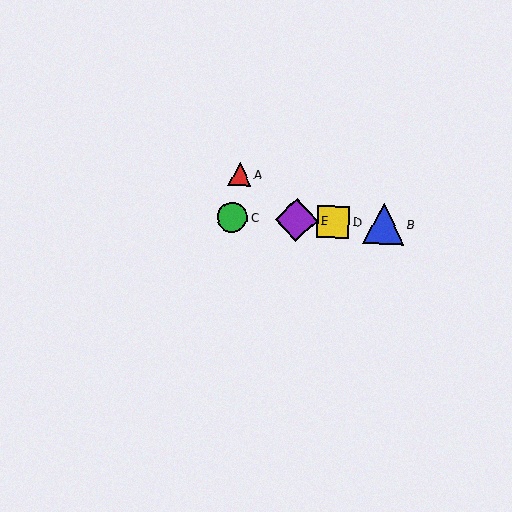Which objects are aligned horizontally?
Objects B, C, D, E are aligned horizontally.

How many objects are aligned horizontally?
4 objects (B, C, D, E) are aligned horizontally.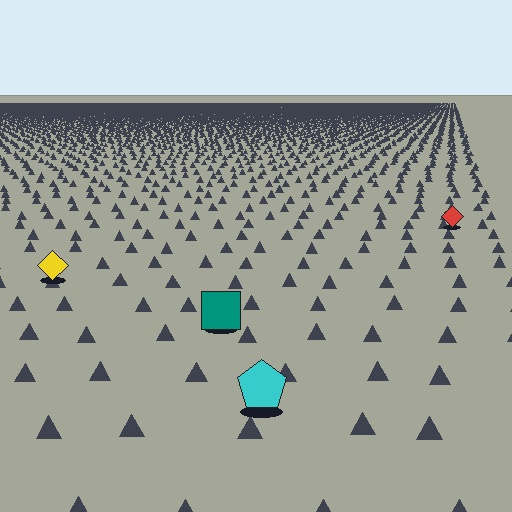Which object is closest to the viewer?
The cyan pentagon is closest. The texture marks near it are larger and more spread out.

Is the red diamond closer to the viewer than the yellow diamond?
No. The yellow diamond is closer — you can tell from the texture gradient: the ground texture is coarser near it.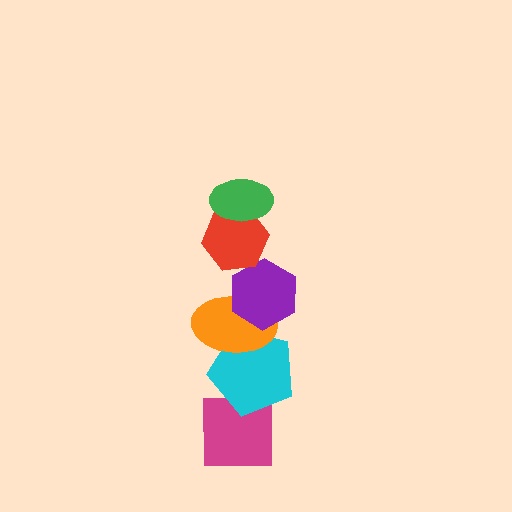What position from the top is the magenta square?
The magenta square is 6th from the top.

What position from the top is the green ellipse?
The green ellipse is 1st from the top.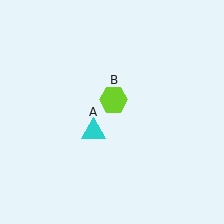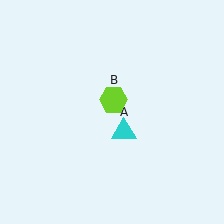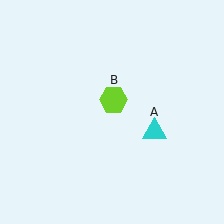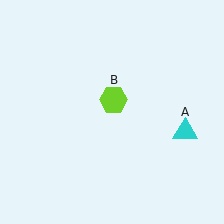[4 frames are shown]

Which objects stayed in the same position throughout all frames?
Lime hexagon (object B) remained stationary.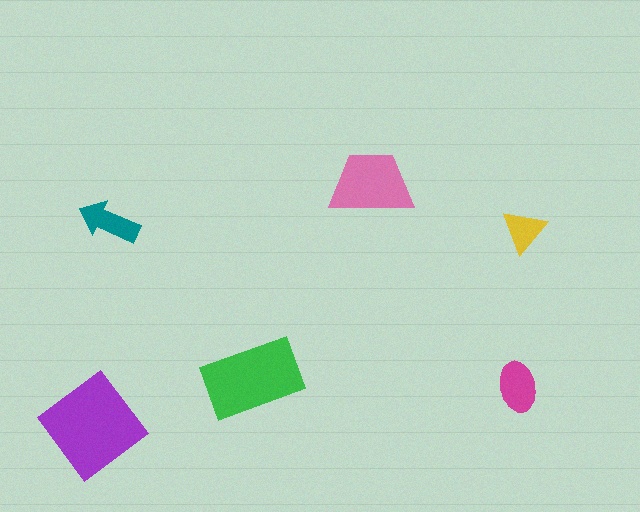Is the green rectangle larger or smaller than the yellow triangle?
Larger.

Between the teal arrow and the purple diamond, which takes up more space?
The purple diamond.